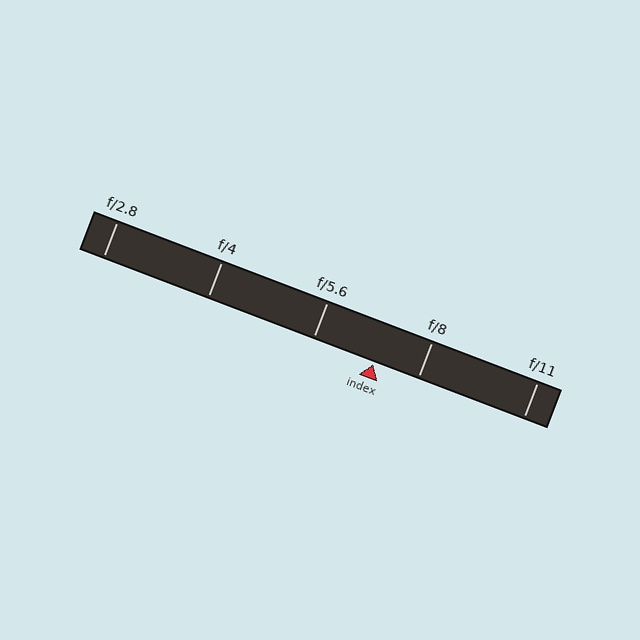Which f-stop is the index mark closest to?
The index mark is closest to f/8.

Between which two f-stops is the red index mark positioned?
The index mark is between f/5.6 and f/8.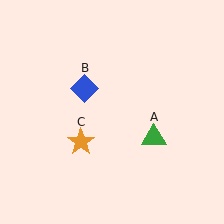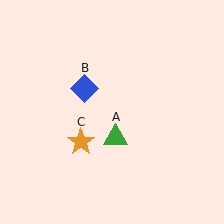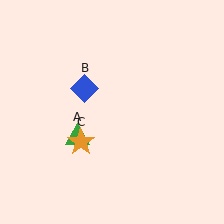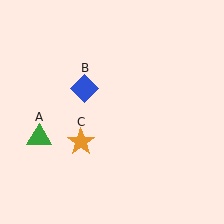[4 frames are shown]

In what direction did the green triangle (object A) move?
The green triangle (object A) moved left.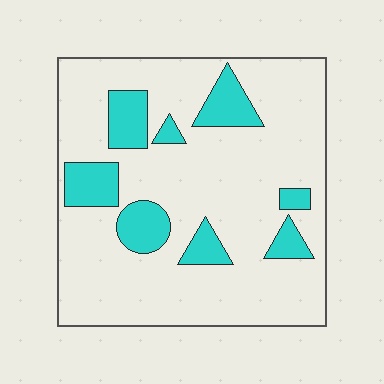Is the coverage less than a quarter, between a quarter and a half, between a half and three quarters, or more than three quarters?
Less than a quarter.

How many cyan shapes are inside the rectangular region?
8.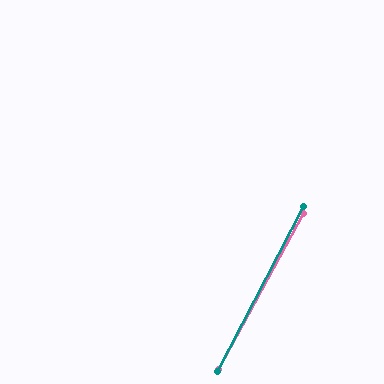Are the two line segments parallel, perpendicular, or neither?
Parallel — their directions differ by only 1.0°.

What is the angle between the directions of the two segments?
Approximately 1 degree.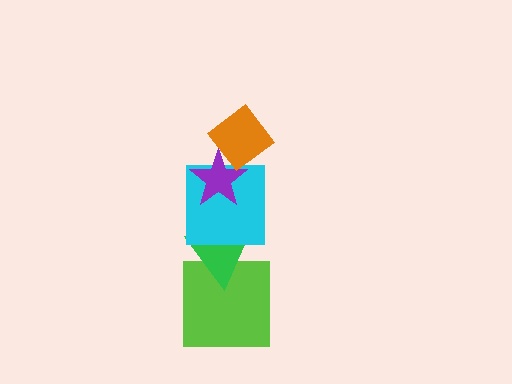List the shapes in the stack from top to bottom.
From top to bottom: the orange diamond, the purple star, the cyan square, the green triangle, the lime square.